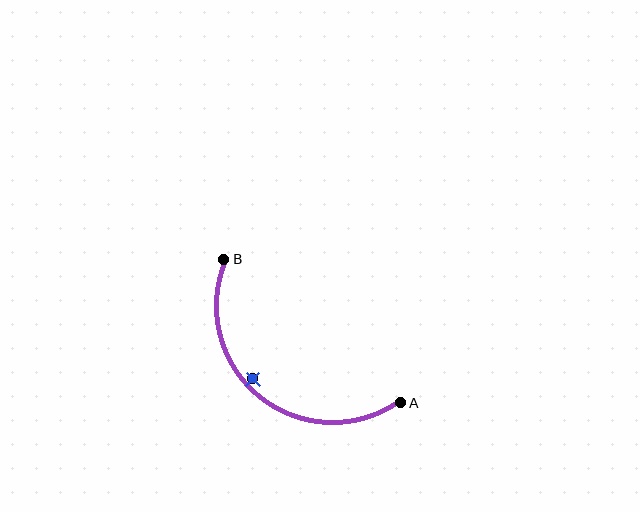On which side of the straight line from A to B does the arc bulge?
The arc bulges below and to the left of the straight line connecting A and B.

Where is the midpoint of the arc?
The arc midpoint is the point on the curve farthest from the straight line joining A and B. It sits below and to the left of that line.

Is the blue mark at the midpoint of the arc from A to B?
No — the blue mark does not lie on the arc at all. It sits slightly inside the curve.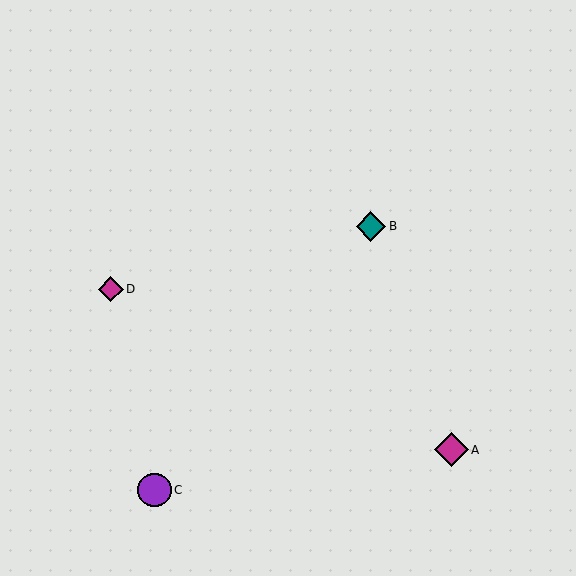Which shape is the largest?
The magenta diamond (labeled A) is the largest.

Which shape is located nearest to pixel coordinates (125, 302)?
The magenta diamond (labeled D) at (111, 289) is nearest to that location.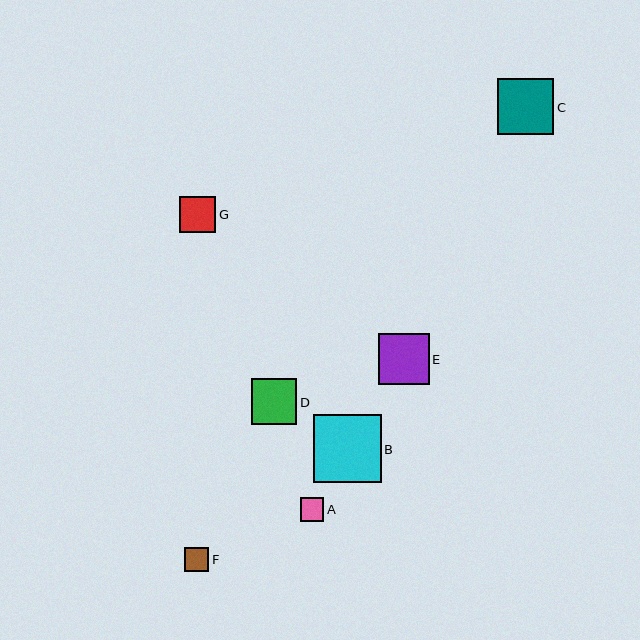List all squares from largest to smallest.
From largest to smallest: B, C, E, D, G, F, A.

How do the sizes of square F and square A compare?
Square F and square A are approximately the same size.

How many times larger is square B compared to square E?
Square B is approximately 1.3 times the size of square E.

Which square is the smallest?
Square A is the smallest with a size of approximately 24 pixels.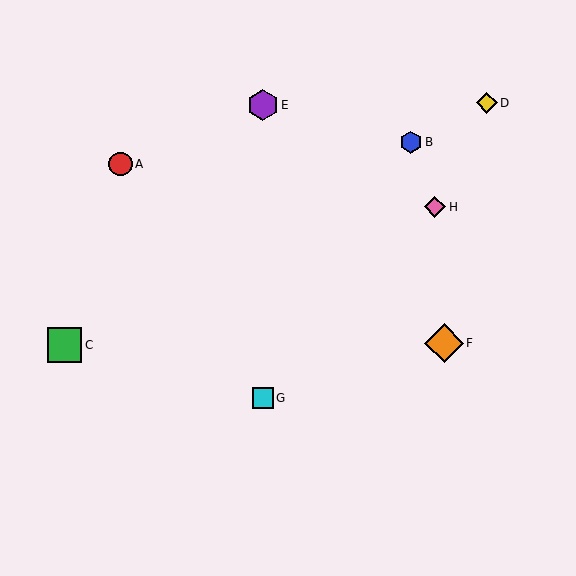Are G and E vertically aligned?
Yes, both are at x≈263.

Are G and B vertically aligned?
No, G is at x≈263 and B is at x≈411.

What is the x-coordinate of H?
Object H is at x≈435.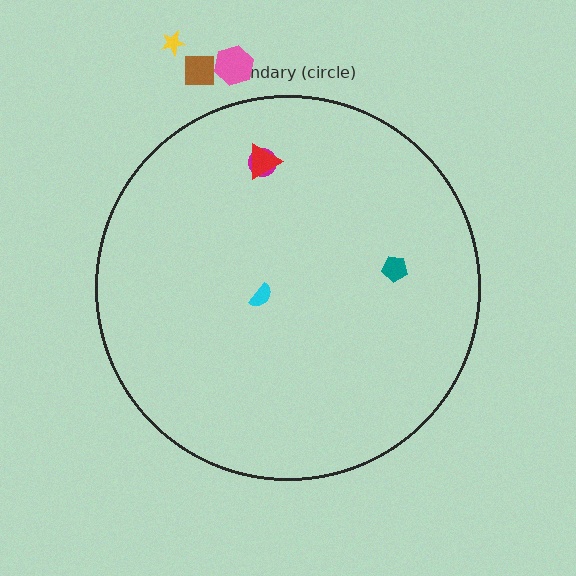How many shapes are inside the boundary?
4 inside, 3 outside.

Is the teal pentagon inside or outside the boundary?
Inside.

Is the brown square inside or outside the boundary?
Outside.